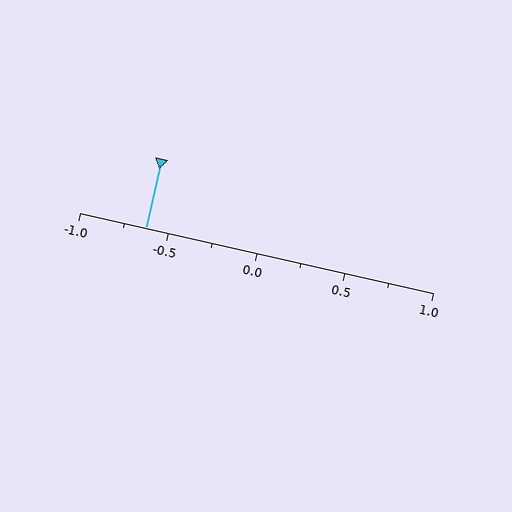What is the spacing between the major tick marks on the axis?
The major ticks are spaced 0.5 apart.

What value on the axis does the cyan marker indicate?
The marker indicates approximately -0.62.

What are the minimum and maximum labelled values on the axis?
The axis runs from -1.0 to 1.0.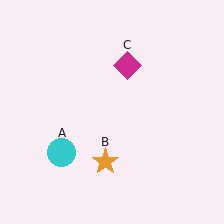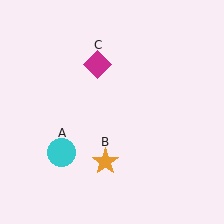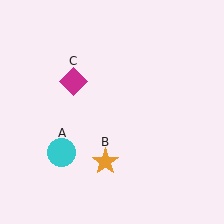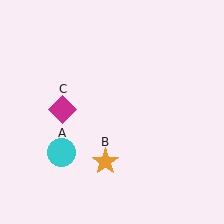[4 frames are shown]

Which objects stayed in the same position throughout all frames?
Cyan circle (object A) and orange star (object B) remained stationary.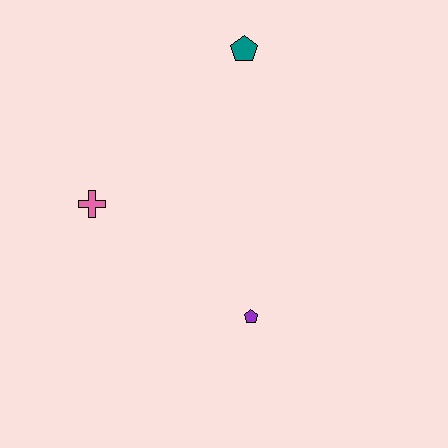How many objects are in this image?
There are 3 objects.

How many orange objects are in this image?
There are no orange objects.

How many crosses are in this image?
There is 1 cross.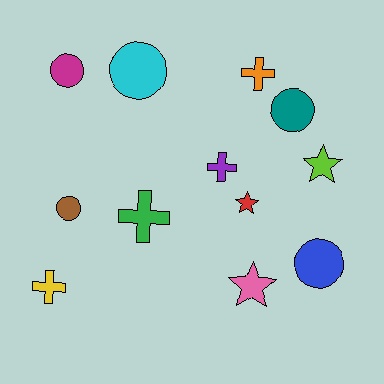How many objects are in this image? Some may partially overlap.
There are 12 objects.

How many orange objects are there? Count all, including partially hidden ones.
There is 1 orange object.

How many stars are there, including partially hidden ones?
There are 3 stars.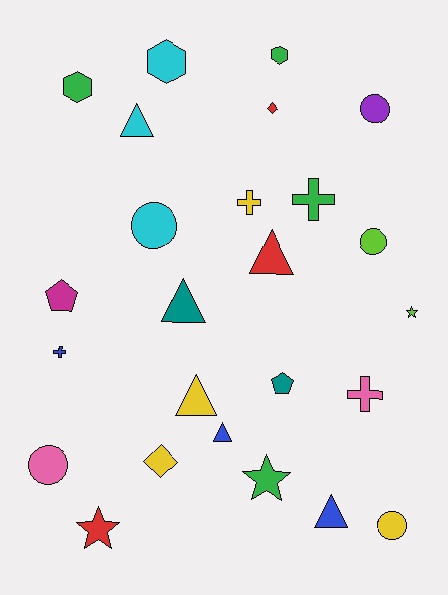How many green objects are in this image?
There are 4 green objects.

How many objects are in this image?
There are 25 objects.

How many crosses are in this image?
There are 4 crosses.